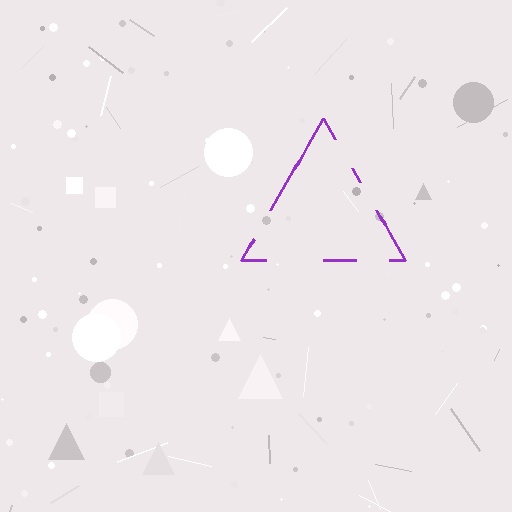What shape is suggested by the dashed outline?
The dashed outline suggests a triangle.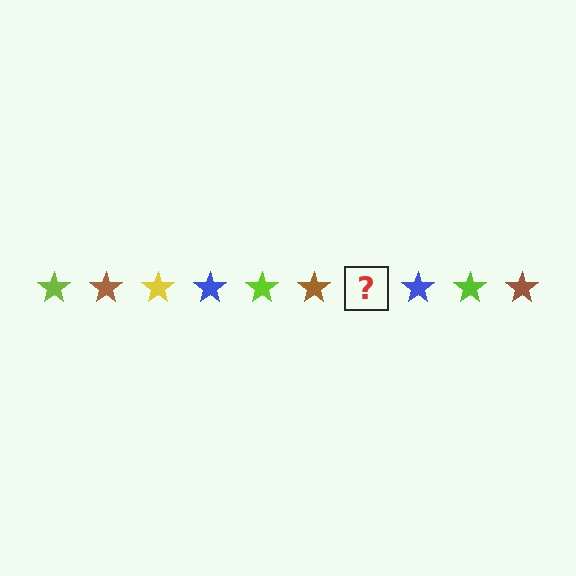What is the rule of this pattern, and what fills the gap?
The rule is that the pattern cycles through lime, brown, yellow, blue stars. The gap should be filled with a yellow star.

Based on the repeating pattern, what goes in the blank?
The blank should be a yellow star.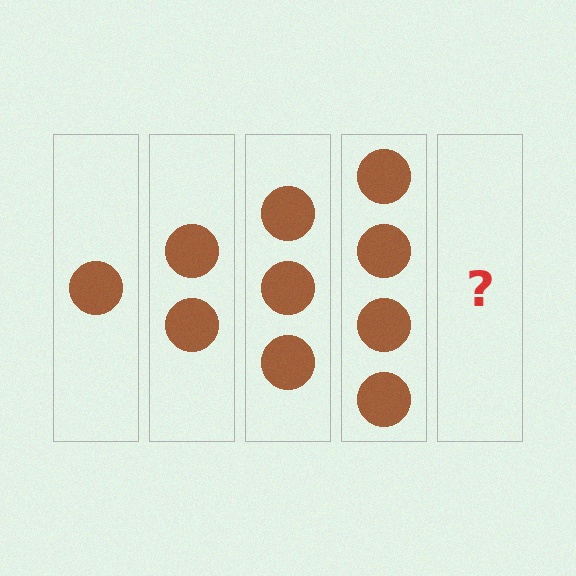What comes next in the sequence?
The next element should be 5 circles.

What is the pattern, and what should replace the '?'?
The pattern is that each step adds one more circle. The '?' should be 5 circles.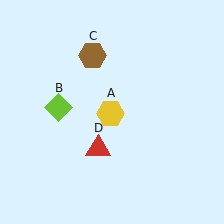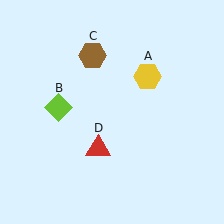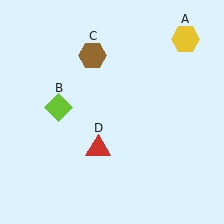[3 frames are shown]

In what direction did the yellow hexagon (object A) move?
The yellow hexagon (object A) moved up and to the right.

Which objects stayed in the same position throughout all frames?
Lime diamond (object B) and brown hexagon (object C) and red triangle (object D) remained stationary.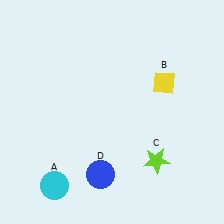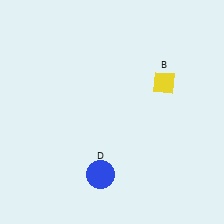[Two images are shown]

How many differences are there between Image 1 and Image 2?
There are 2 differences between the two images.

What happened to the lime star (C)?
The lime star (C) was removed in Image 2. It was in the bottom-right area of Image 1.